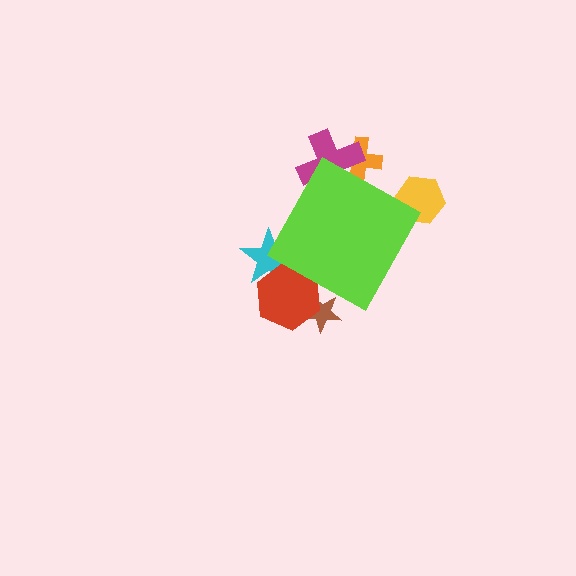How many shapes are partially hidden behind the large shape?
6 shapes are partially hidden.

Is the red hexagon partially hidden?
Yes, the red hexagon is partially hidden behind the lime diamond.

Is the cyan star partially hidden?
Yes, the cyan star is partially hidden behind the lime diamond.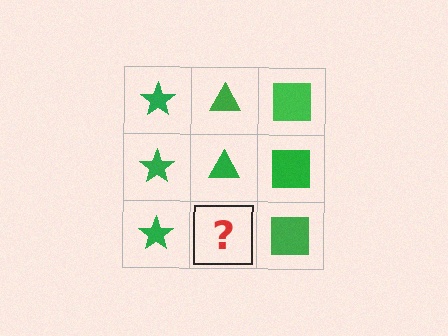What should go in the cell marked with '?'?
The missing cell should contain a green triangle.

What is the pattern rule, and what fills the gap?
The rule is that each column has a consistent shape. The gap should be filled with a green triangle.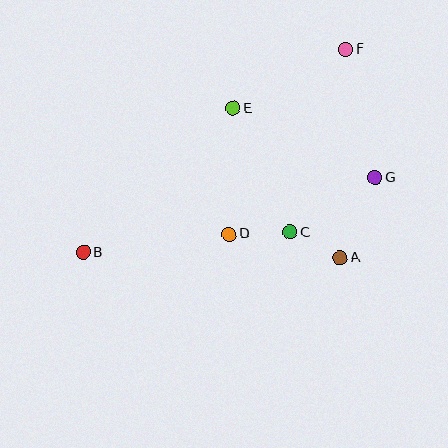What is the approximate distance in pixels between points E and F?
The distance between E and F is approximately 127 pixels.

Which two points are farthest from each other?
Points B and F are farthest from each other.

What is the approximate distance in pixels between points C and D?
The distance between C and D is approximately 61 pixels.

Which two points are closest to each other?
Points A and C are closest to each other.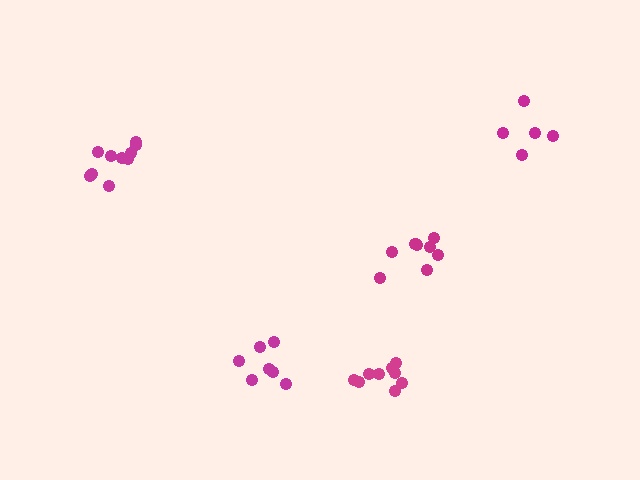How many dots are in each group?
Group 1: 9 dots, Group 2: 10 dots, Group 3: 9 dots, Group 4: 7 dots, Group 5: 5 dots (40 total).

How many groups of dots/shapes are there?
There are 5 groups.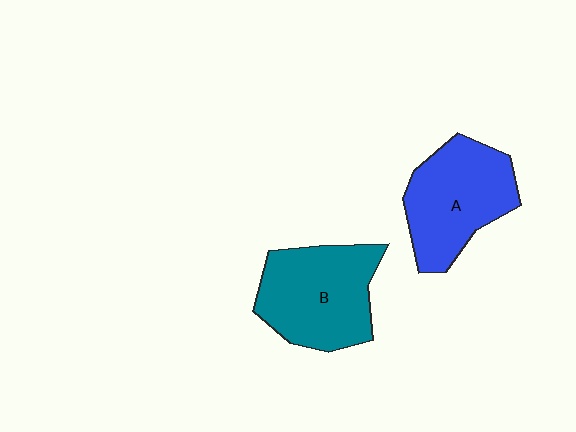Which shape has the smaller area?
Shape A (blue).